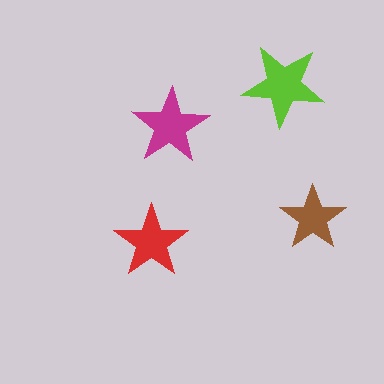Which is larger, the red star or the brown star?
The red one.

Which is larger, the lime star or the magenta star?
The lime one.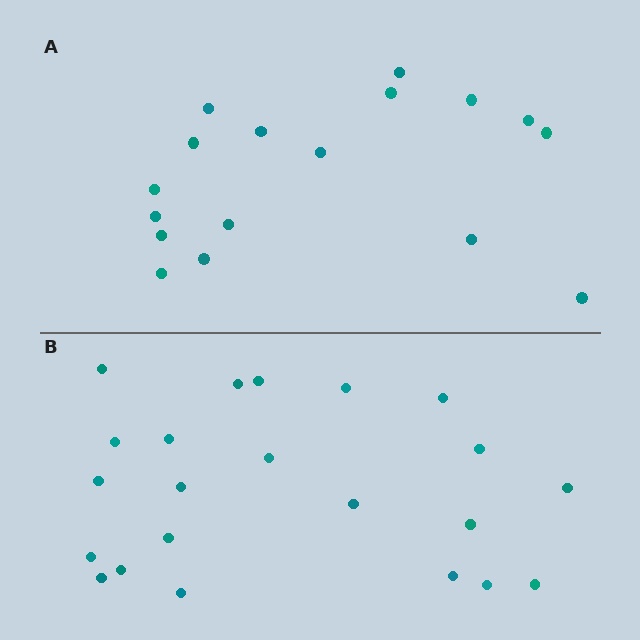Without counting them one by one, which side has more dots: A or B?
Region B (the bottom region) has more dots.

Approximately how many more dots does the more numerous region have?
Region B has about 5 more dots than region A.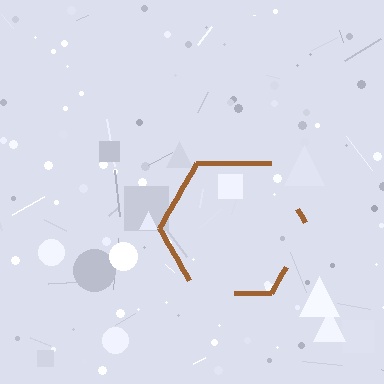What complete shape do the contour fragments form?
The contour fragments form a hexagon.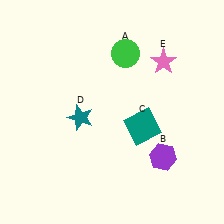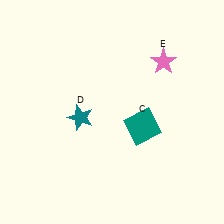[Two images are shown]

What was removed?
The purple hexagon (B), the green circle (A) were removed in Image 2.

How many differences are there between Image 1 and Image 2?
There are 2 differences between the two images.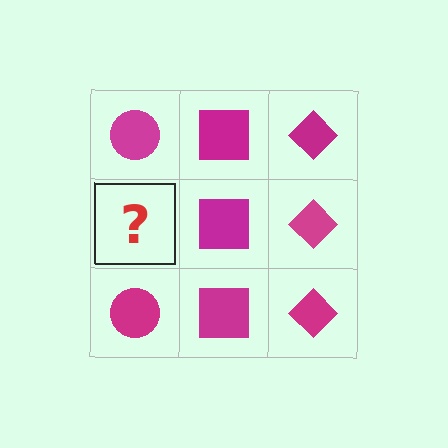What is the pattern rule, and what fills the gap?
The rule is that each column has a consistent shape. The gap should be filled with a magenta circle.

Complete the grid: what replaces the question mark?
The question mark should be replaced with a magenta circle.